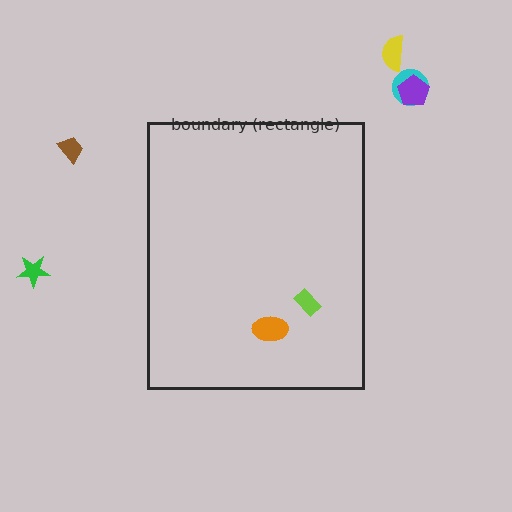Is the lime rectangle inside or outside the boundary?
Inside.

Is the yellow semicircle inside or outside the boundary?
Outside.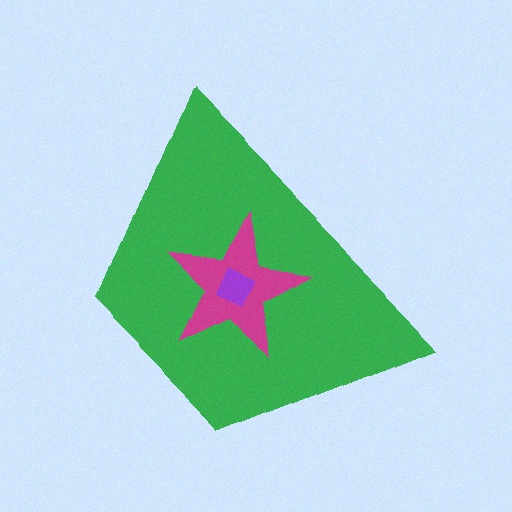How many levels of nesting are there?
3.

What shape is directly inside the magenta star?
The purple diamond.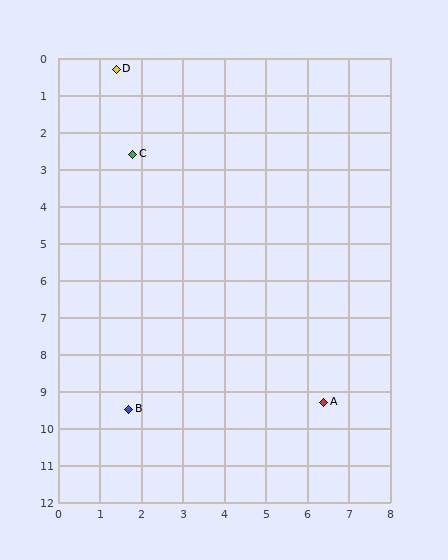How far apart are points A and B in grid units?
Points A and B are about 4.7 grid units apart.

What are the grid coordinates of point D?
Point D is at approximately (1.4, 0.3).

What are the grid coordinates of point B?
Point B is at approximately (1.7, 9.5).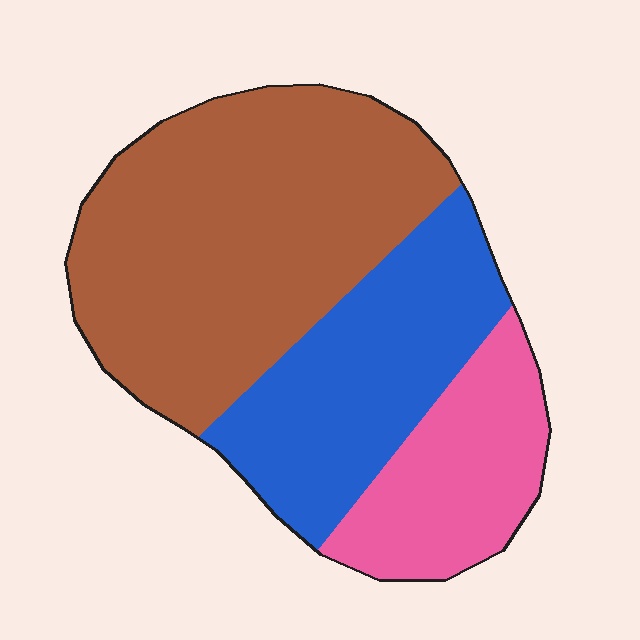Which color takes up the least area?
Pink, at roughly 20%.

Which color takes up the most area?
Brown, at roughly 50%.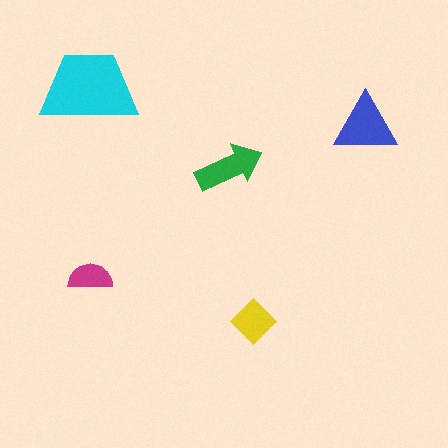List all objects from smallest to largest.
The magenta semicircle, the yellow diamond, the green arrow, the blue triangle, the cyan trapezoid.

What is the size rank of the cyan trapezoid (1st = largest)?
1st.